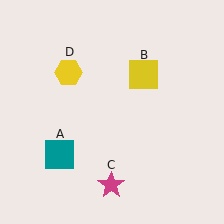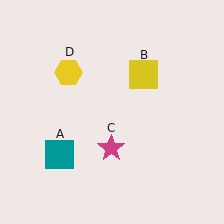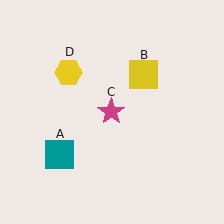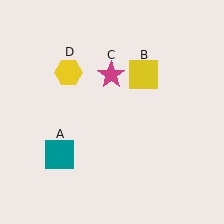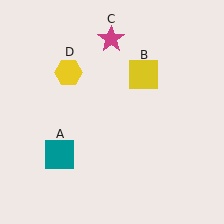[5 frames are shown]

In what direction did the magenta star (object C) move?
The magenta star (object C) moved up.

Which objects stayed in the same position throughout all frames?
Teal square (object A) and yellow square (object B) and yellow hexagon (object D) remained stationary.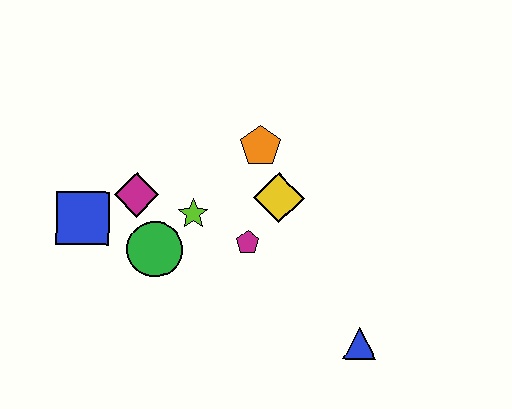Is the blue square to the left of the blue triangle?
Yes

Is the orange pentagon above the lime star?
Yes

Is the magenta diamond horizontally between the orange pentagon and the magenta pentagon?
No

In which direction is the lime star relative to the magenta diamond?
The lime star is to the right of the magenta diamond.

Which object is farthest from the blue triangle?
The blue square is farthest from the blue triangle.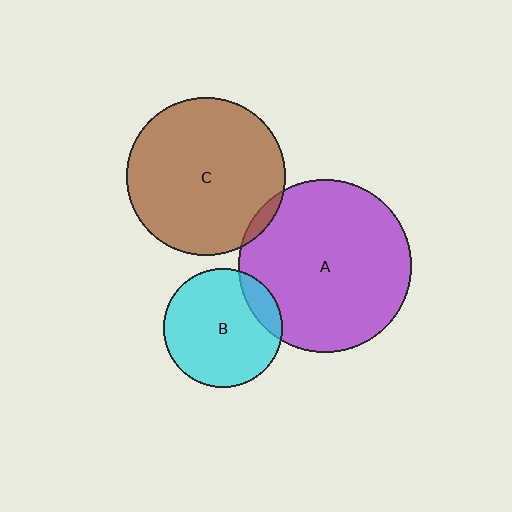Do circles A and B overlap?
Yes.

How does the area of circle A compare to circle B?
Approximately 2.1 times.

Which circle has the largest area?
Circle A (purple).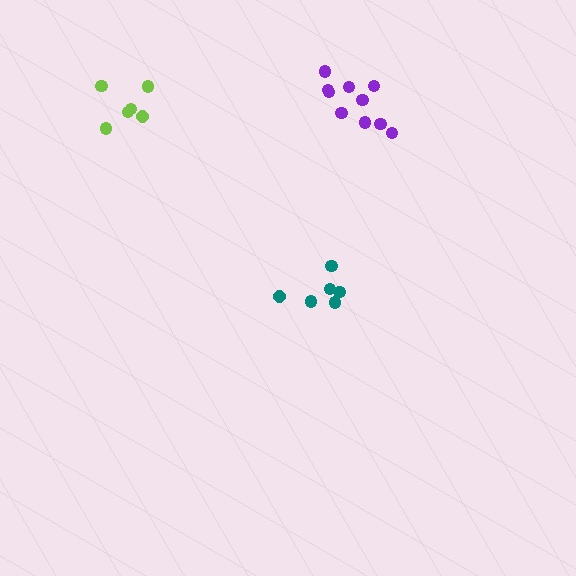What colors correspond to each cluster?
The clusters are colored: teal, purple, lime.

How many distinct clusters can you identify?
There are 3 distinct clusters.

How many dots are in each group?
Group 1: 6 dots, Group 2: 10 dots, Group 3: 6 dots (22 total).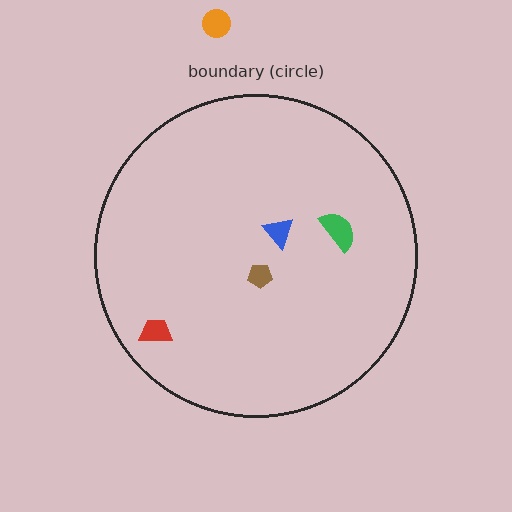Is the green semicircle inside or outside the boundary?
Inside.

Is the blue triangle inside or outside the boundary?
Inside.